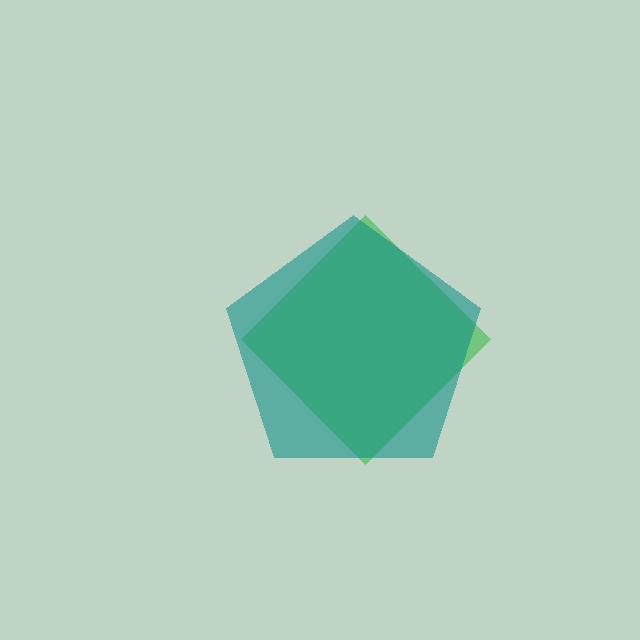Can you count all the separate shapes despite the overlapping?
Yes, there are 2 separate shapes.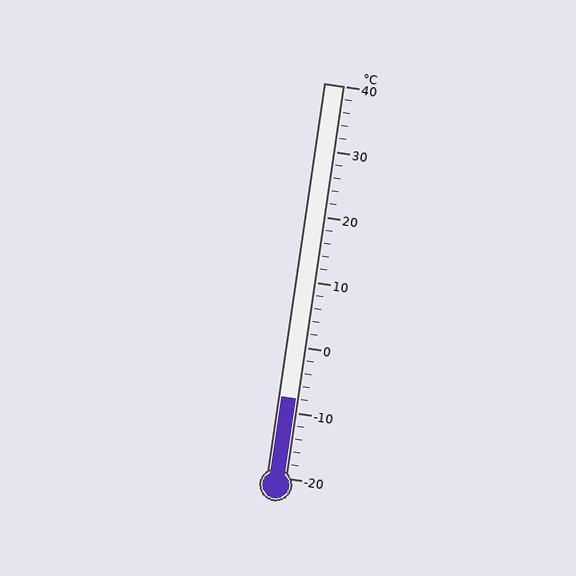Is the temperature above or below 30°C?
The temperature is below 30°C.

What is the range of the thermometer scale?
The thermometer scale ranges from -20°C to 40°C.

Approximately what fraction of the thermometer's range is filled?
The thermometer is filled to approximately 20% of its range.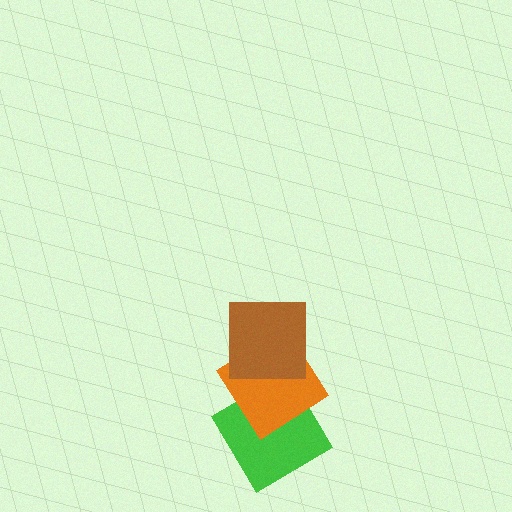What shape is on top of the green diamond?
The orange diamond is on top of the green diamond.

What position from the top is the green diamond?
The green diamond is 3rd from the top.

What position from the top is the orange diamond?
The orange diamond is 2nd from the top.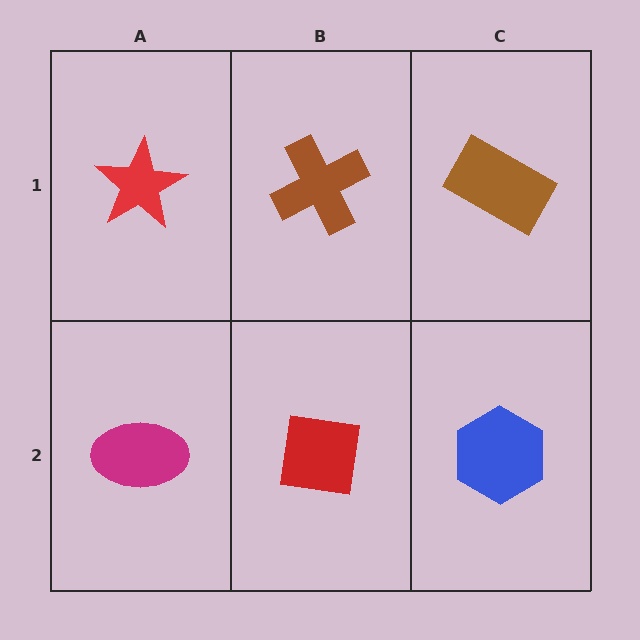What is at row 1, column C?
A brown rectangle.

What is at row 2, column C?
A blue hexagon.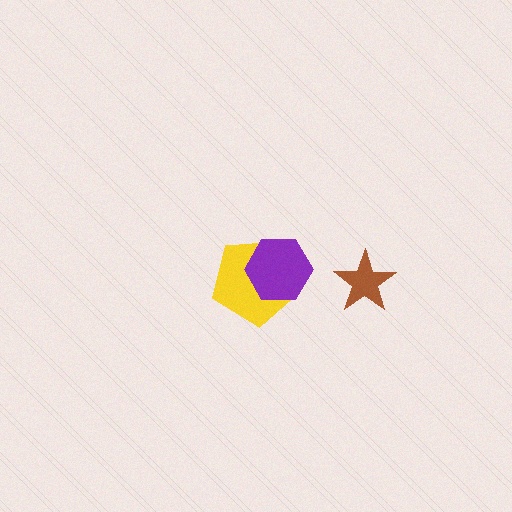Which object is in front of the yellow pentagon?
The purple hexagon is in front of the yellow pentagon.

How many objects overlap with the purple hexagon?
1 object overlaps with the purple hexagon.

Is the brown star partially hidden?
No, no other shape covers it.